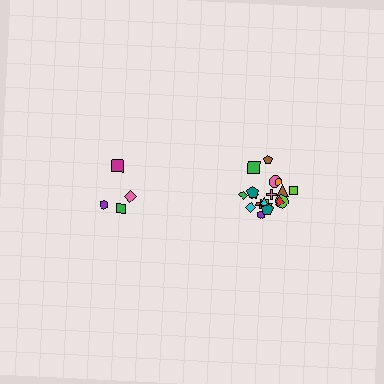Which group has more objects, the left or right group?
The right group.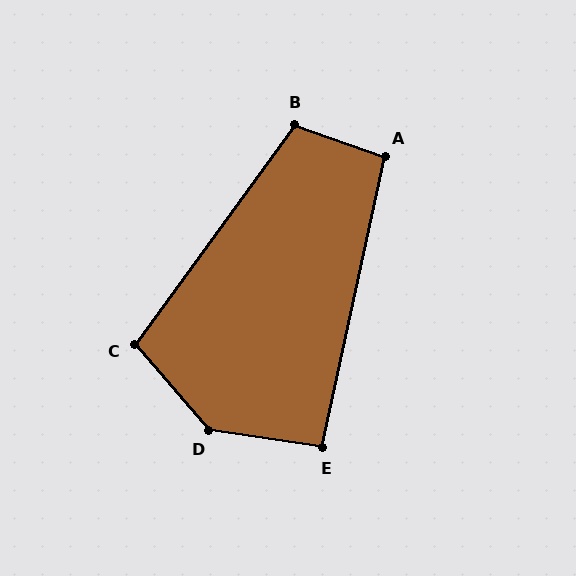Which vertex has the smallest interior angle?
E, at approximately 94 degrees.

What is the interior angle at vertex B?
Approximately 107 degrees (obtuse).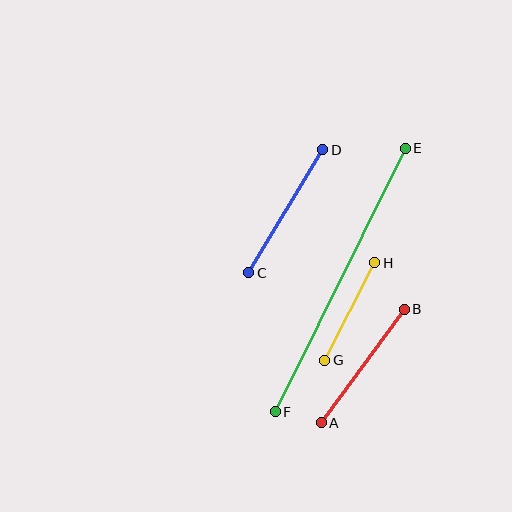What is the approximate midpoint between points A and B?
The midpoint is at approximately (363, 366) pixels.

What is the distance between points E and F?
The distance is approximately 294 pixels.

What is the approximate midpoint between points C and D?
The midpoint is at approximately (286, 211) pixels.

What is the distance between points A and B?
The distance is approximately 141 pixels.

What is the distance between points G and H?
The distance is approximately 110 pixels.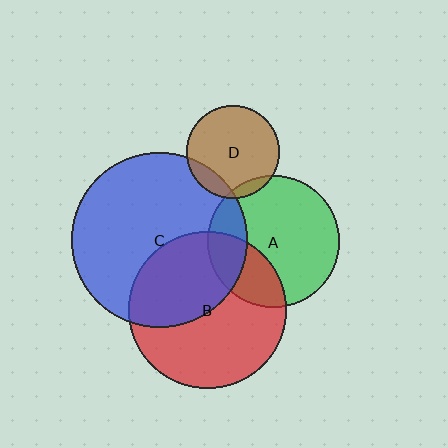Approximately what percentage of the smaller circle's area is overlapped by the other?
Approximately 5%.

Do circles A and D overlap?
Yes.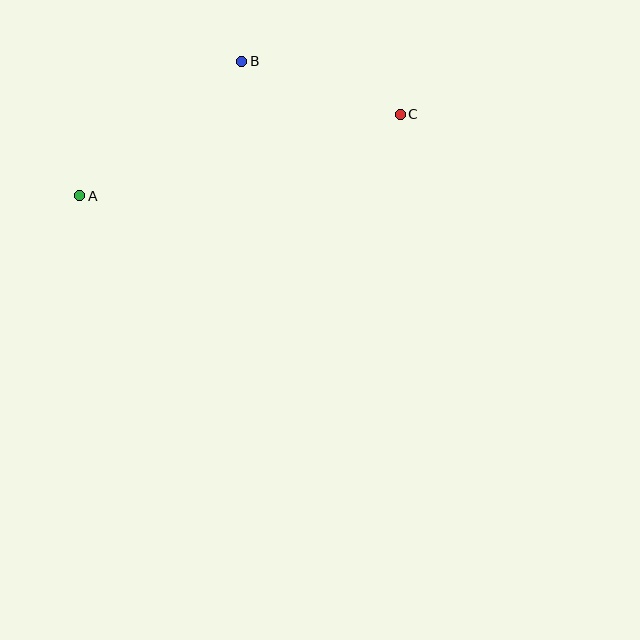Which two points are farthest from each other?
Points A and C are farthest from each other.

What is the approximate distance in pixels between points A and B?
The distance between A and B is approximately 211 pixels.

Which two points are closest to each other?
Points B and C are closest to each other.